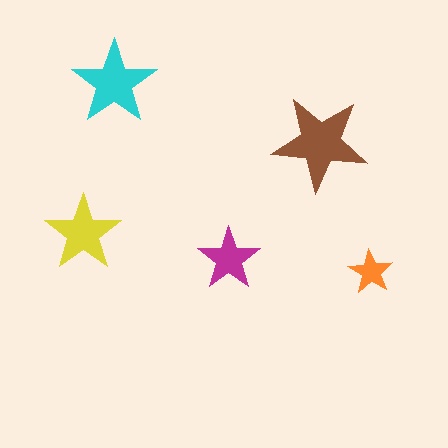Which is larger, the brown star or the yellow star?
The brown one.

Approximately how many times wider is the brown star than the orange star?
About 2 times wider.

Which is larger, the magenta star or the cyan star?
The cyan one.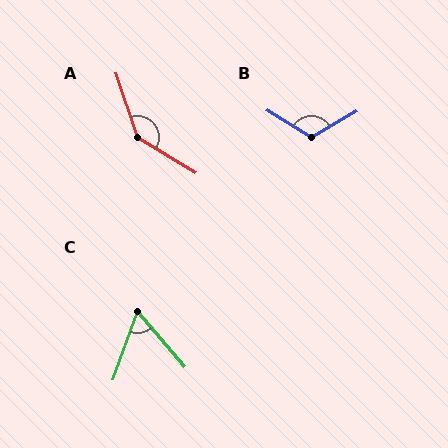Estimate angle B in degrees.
Approximately 119 degrees.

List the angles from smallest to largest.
C (60°), B (119°), A (139°).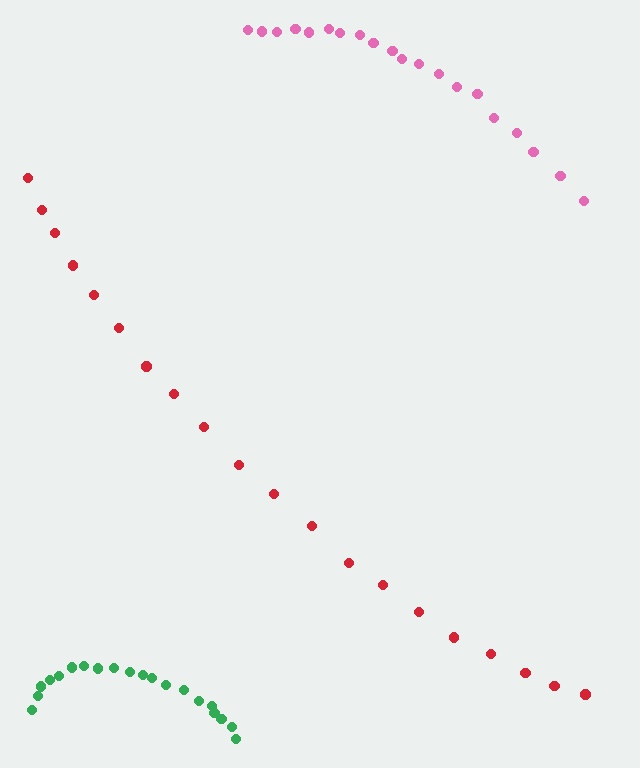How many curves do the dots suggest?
There are 3 distinct paths.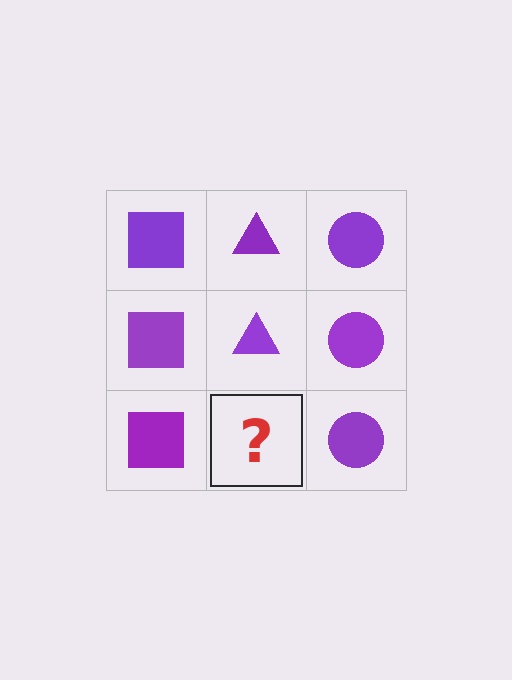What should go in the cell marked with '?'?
The missing cell should contain a purple triangle.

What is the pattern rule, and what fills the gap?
The rule is that each column has a consistent shape. The gap should be filled with a purple triangle.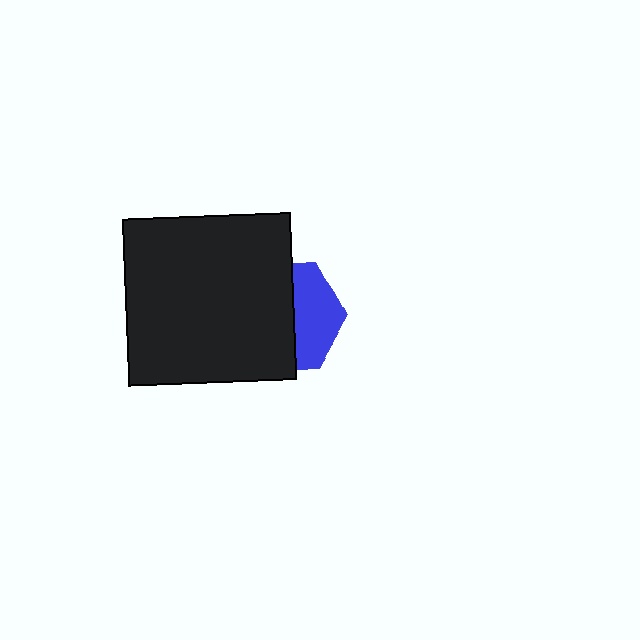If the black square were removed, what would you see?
You would see the complete blue hexagon.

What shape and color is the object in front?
The object in front is a black square.